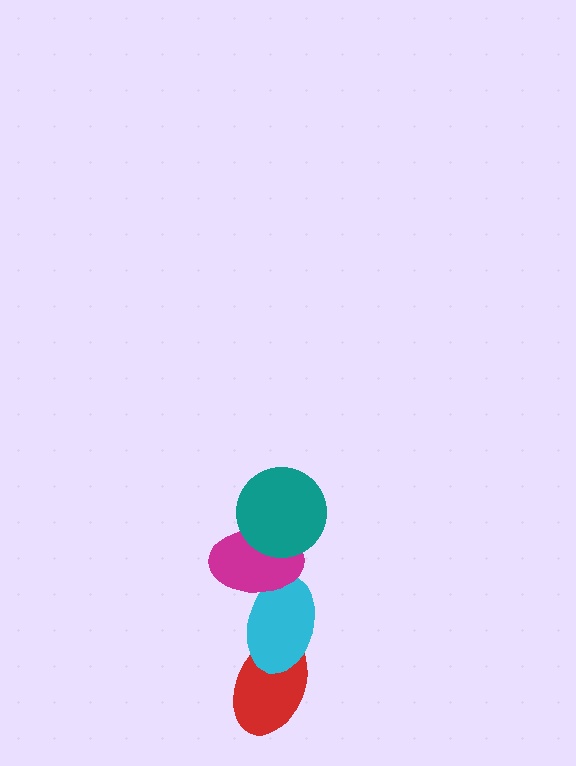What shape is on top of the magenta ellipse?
The teal circle is on top of the magenta ellipse.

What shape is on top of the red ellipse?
The cyan ellipse is on top of the red ellipse.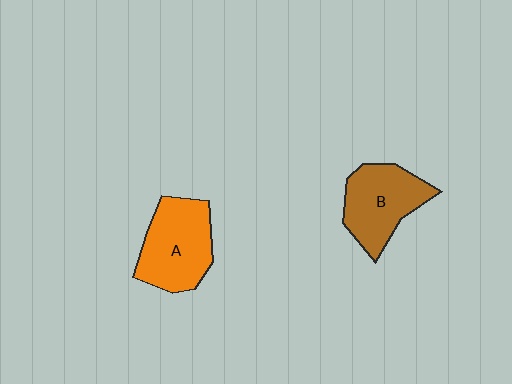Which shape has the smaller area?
Shape B (brown).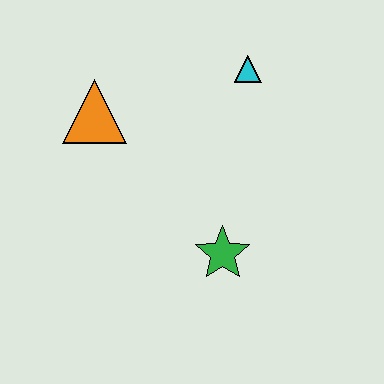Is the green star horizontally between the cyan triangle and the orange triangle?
Yes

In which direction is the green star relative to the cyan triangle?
The green star is below the cyan triangle.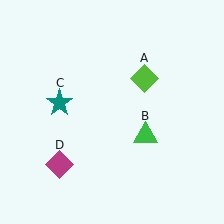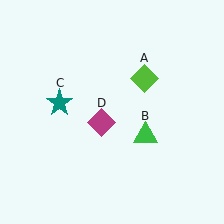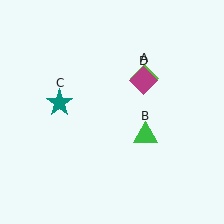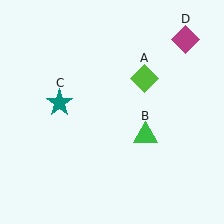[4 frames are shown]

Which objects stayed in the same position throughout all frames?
Lime diamond (object A) and green triangle (object B) and teal star (object C) remained stationary.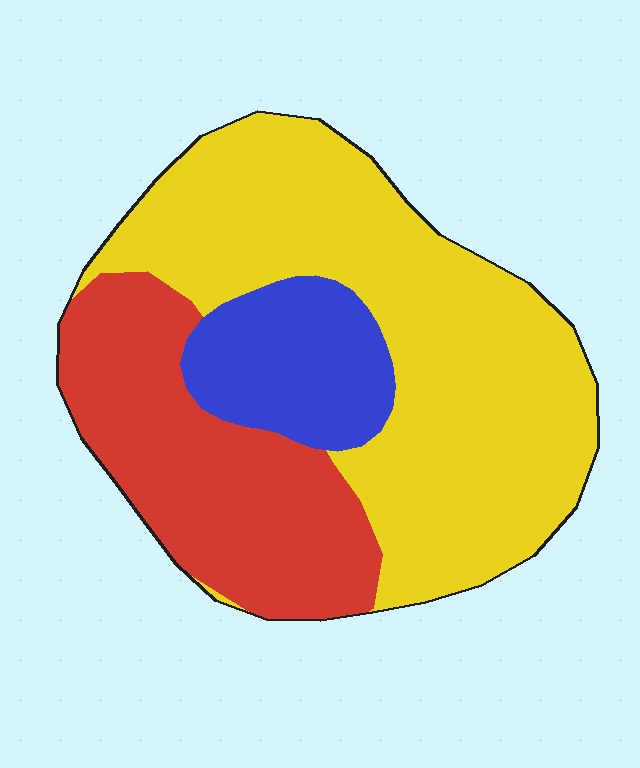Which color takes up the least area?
Blue, at roughly 15%.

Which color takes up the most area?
Yellow, at roughly 55%.